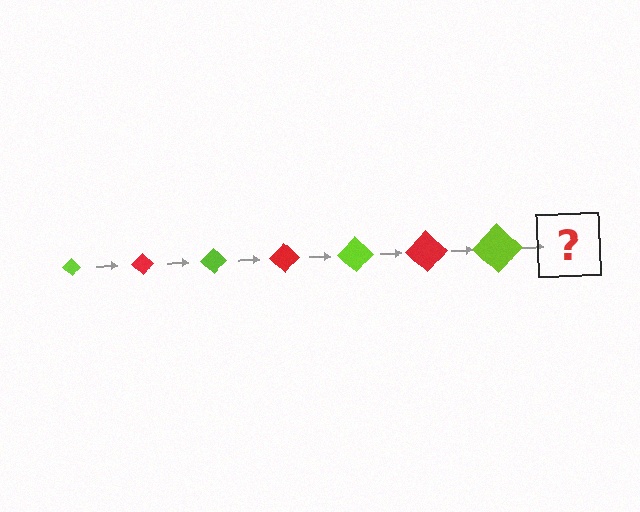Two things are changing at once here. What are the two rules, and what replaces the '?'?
The two rules are that the diamond grows larger each step and the color cycles through lime and red. The '?' should be a red diamond, larger than the previous one.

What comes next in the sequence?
The next element should be a red diamond, larger than the previous one.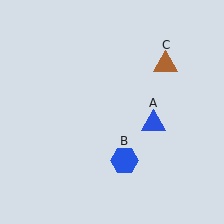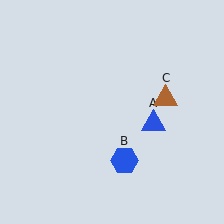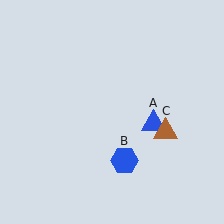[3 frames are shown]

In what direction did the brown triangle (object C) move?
The brown triangle (object C) moved down.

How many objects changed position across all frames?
1 object changed position: brown triangle (object C).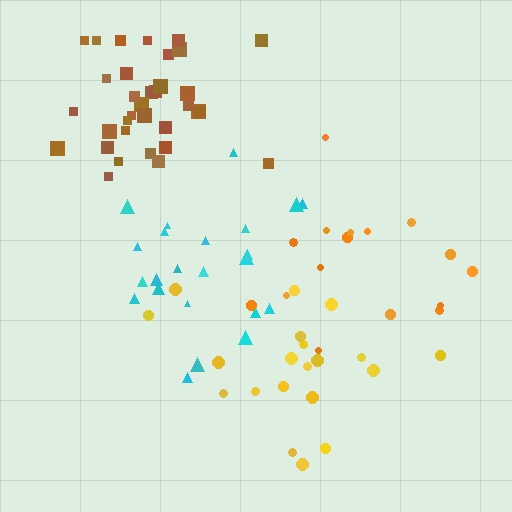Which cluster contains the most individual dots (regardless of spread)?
Brown (34).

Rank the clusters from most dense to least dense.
brown, cyan, yellow, orange.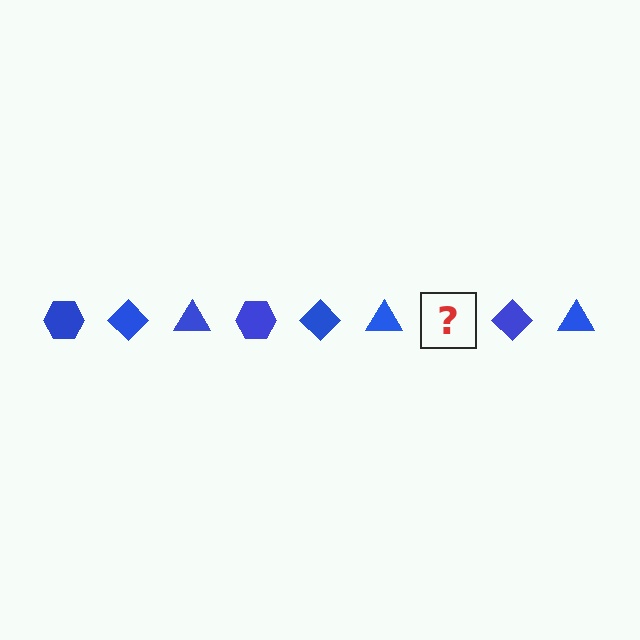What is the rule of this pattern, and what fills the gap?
The rule is that the pattern cycles through hexagon, diamond, triangle shapes in blue. The gap should be filled with a blue hexagon.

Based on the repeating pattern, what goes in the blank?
The blank should be a blue hexagon.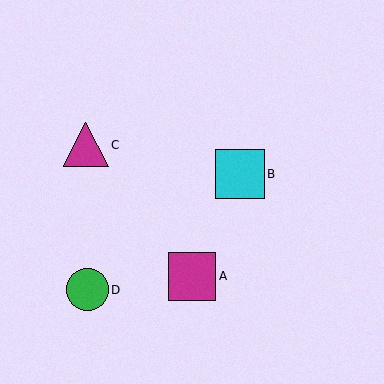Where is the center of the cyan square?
The center of the cyan square is at (240, 174).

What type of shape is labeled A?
Shape A is a magenta square.